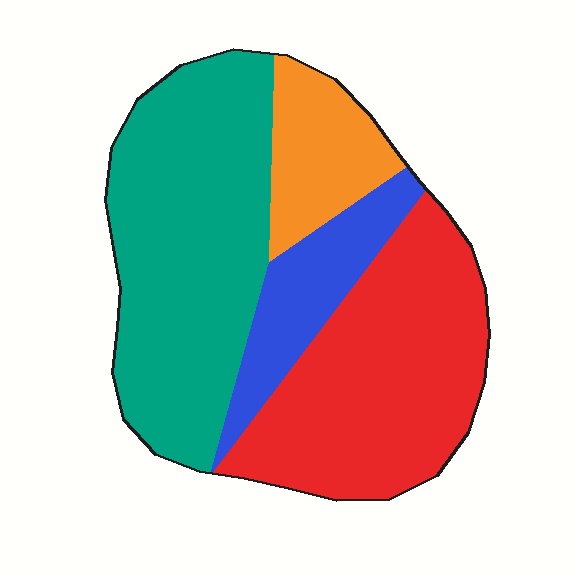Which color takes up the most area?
Teal, at roughly 40%.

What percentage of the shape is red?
Red takes up about one third (1/3) of the shape.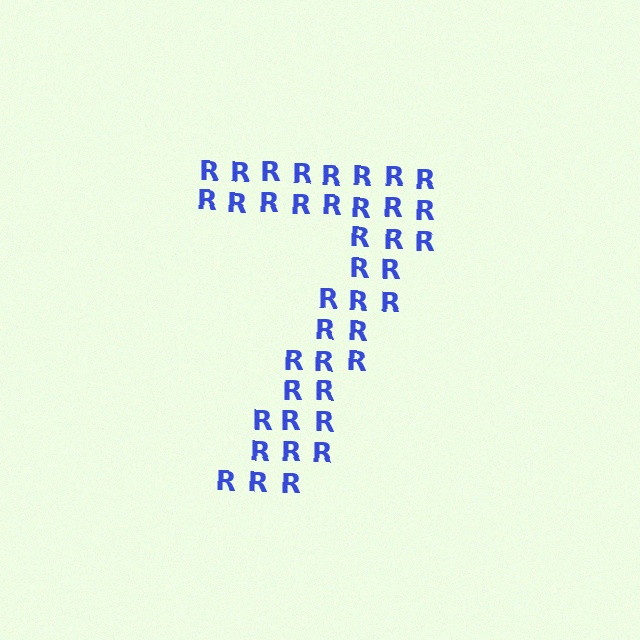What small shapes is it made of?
It is made of small letter R's.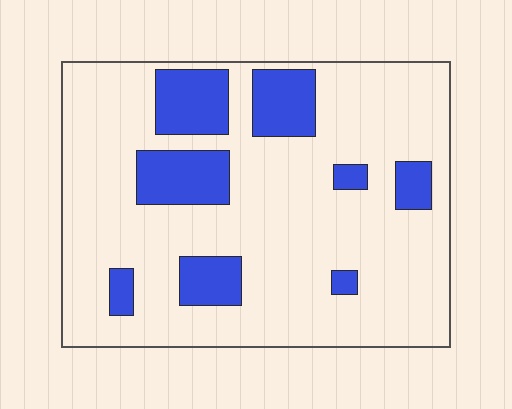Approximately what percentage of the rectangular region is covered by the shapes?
Approximately 20%.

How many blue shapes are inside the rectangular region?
8.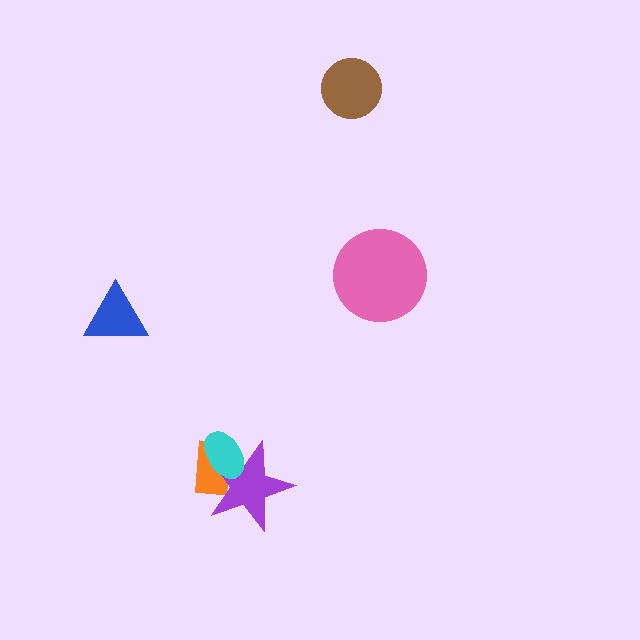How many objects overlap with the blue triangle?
0 objects overlap with the blue triangle.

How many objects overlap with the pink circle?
0 objects overlap with the pink circle.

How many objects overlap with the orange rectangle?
2 objects overlap with the orange rectangle.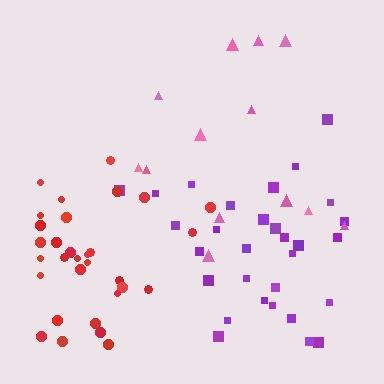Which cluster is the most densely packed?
Red.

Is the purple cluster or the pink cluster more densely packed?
Purple.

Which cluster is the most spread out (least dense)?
Pink.